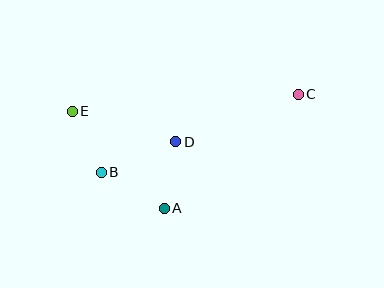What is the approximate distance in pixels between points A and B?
The distance between A and B is approximately 73 pixels.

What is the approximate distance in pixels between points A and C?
The distance between A and C is approximately 176 pixels.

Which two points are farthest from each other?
Points C and E are farthest from each other.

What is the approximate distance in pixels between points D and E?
The distance between D and E is approximately 108 pixels.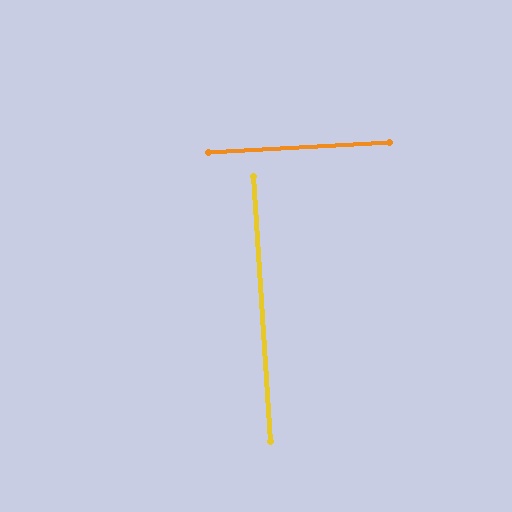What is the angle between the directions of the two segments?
Approximately 90 degrees.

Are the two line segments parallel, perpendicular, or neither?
Perpendicular — they meet at approximately 90°.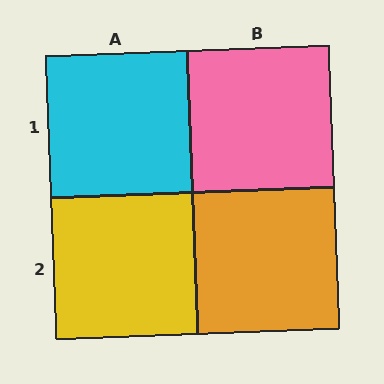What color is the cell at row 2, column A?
Yellow.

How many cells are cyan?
1 cell is cyan.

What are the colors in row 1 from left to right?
Cyan, pink.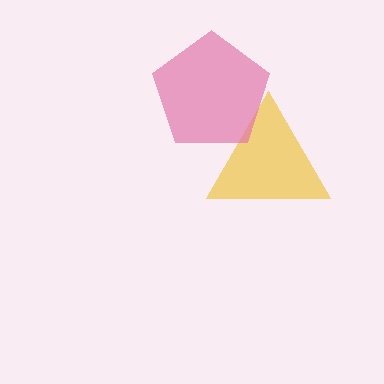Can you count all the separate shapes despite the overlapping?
Yes, there are 2 separate shapes.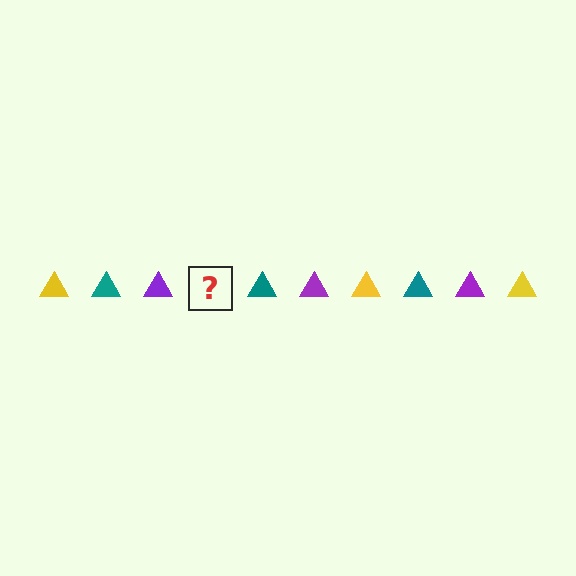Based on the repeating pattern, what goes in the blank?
The blank should be a yellow triangle.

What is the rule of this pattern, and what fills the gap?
The rule is that the pattern cycles through yellow, teal, purple triangles. The gap should be filled with a yellow triangle.